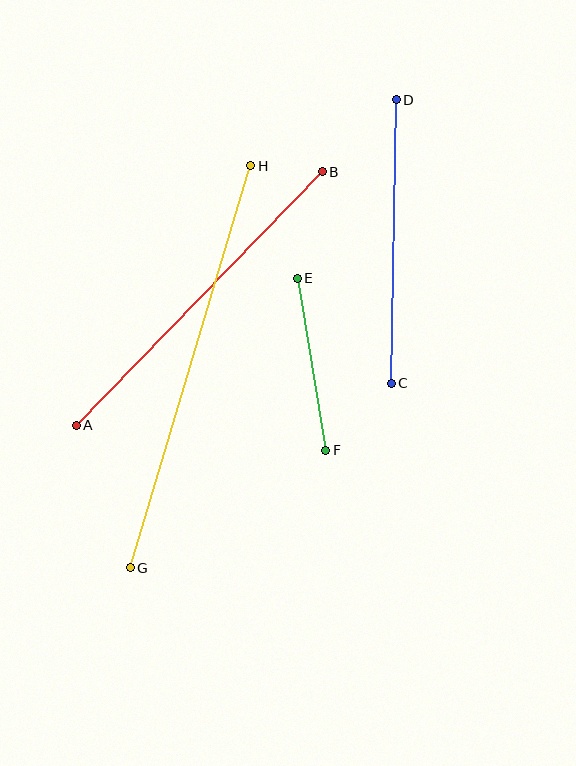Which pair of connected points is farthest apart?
Points G and H are farthest apart.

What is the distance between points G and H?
The distance is approximately 420 pixels.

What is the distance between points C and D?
The distance is approximately 284 pixels.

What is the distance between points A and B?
The distance is approximately 353 pixels.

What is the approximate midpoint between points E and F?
The midpoint is at approximately (312, 364) pixels.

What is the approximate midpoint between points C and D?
The midpoint is at approximately (394, 241) pixels.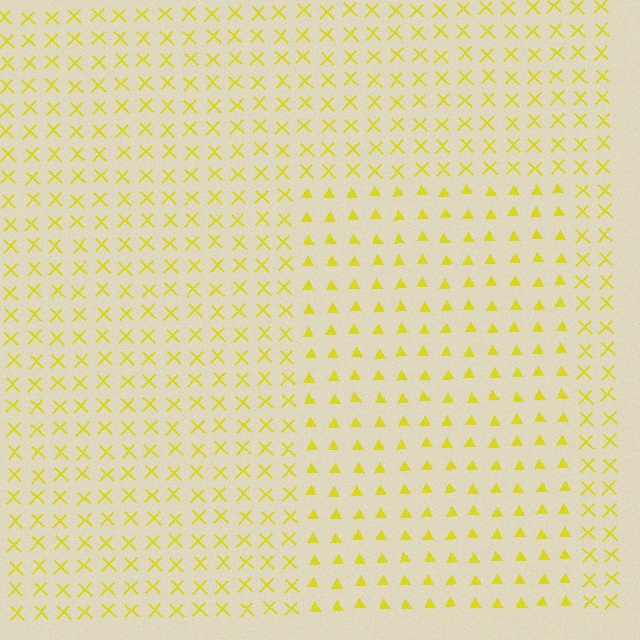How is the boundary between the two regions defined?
The boundary is defined by a change in element shape: triangles inside vs. X marks outside. All elements share the same color and spacing.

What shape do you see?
I see a rectangle.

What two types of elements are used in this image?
The image uses triangles inside the rectangle region and X marks outside it.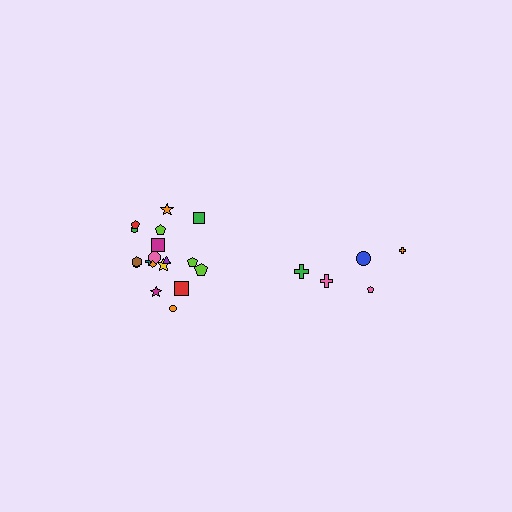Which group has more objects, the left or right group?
The left group.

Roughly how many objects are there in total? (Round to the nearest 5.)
Roughly 25 objects in total.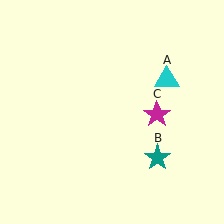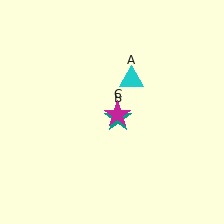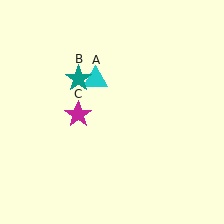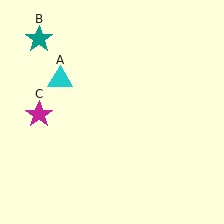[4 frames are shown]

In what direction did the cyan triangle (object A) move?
The cyan triangle (object A) moved left.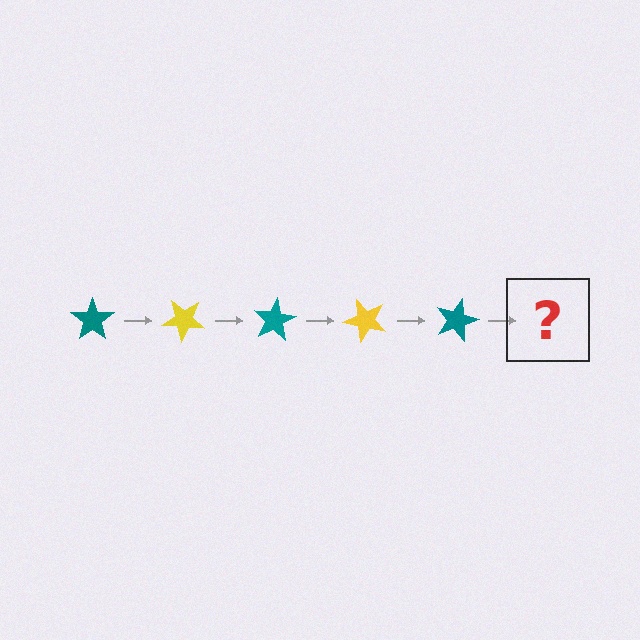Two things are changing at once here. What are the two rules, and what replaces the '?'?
The two rules are that it rotates 40 degrees each step and the color cycles through teal and yellow. The '?' should be a yellow star, rotated 200 degrees from the start.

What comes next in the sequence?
The next element should be a yellow star, rotated 200 degrees from the start.